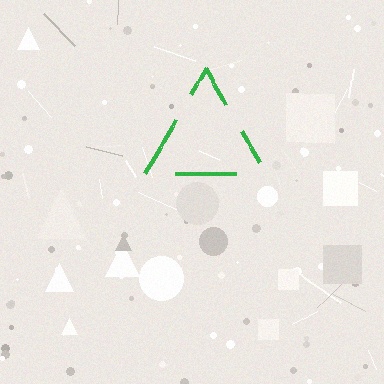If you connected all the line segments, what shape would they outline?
They would outline a triangle.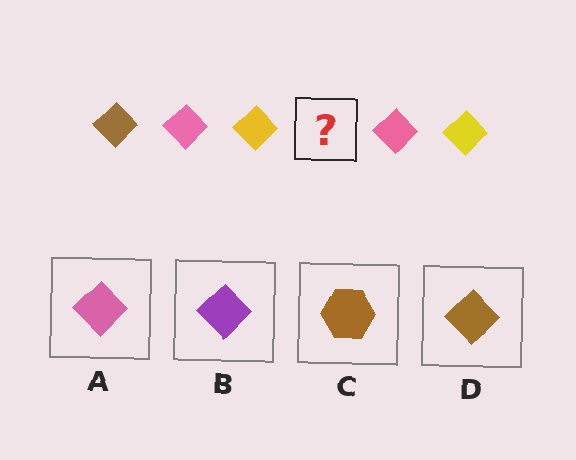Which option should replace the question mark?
Option D.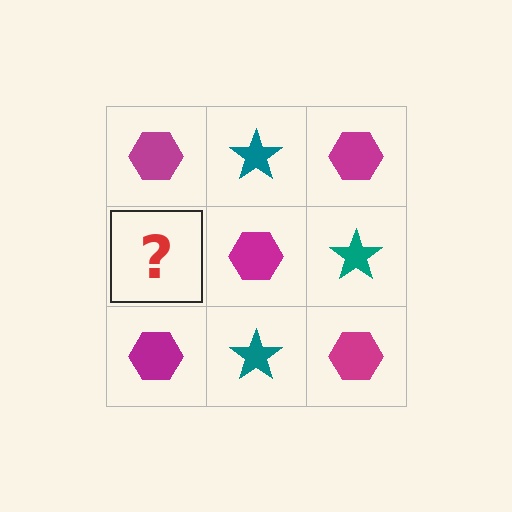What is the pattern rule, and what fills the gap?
The rule is that it alternates magenta hexagon and teal star in a checkerboard pattern. The gap should be filled with a teal star.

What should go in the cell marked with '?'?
The missing cell should contain a teal star.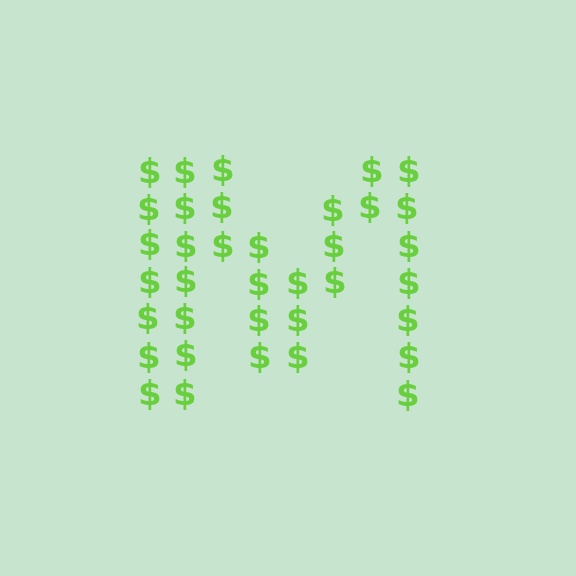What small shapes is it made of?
It is made of small dollar signs.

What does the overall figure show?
The overall figure shows the letter M.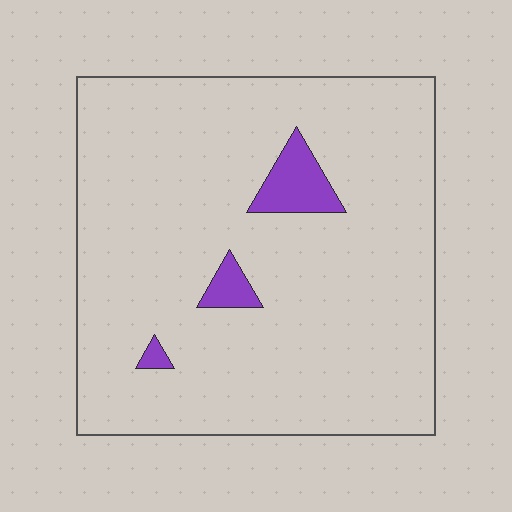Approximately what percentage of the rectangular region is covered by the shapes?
Approximately 5%.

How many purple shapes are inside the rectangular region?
3.